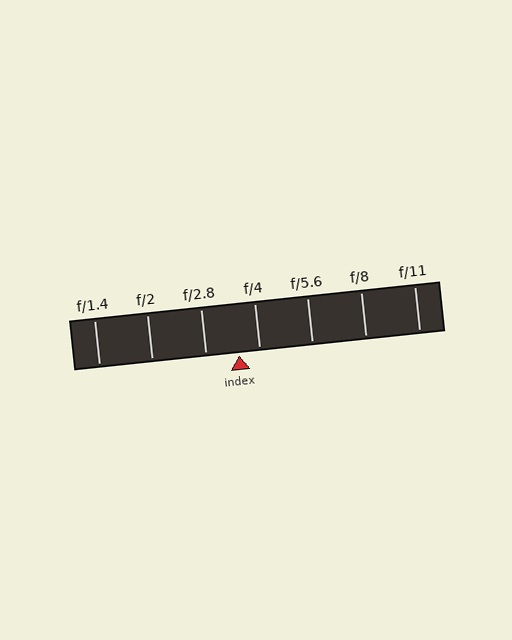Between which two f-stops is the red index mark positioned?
The index mark is between f/2.8 and f/4.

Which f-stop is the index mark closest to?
The index mark is closest to f/4.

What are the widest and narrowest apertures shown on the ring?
The widest aperture shown is f/1.4 and the narrowest is f/11.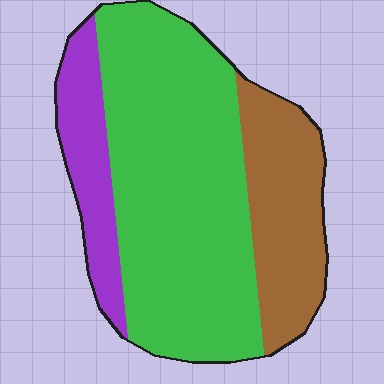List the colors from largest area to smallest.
From largest to smallest: green, brown, purple.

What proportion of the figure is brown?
Brown covers 24% of the figure.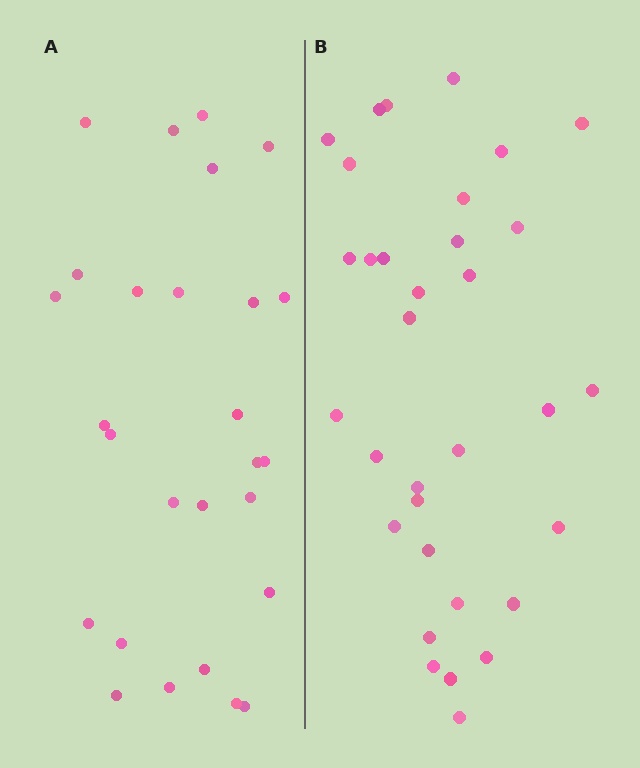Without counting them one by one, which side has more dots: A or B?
Region B (the right region) has more dots.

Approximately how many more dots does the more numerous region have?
Region B has about 6 more dots than region A.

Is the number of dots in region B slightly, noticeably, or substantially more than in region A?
Region B has only slightly more — the two regions are fairly close. The ratio is roughly 1.2 to 1.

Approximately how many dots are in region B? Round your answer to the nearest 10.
About 30 dots. (The exact count is 33, which rounds to 30.)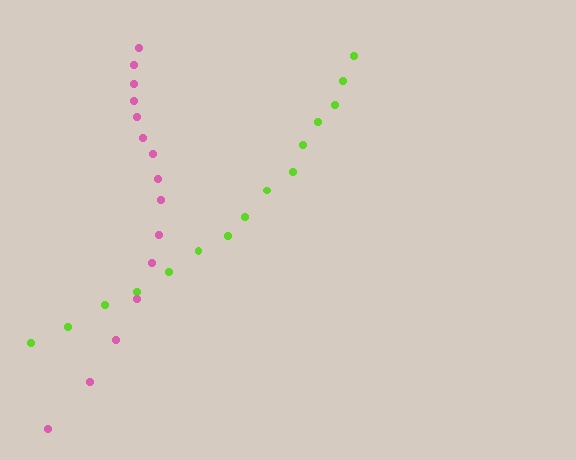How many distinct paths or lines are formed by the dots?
There are 2 distinct paths.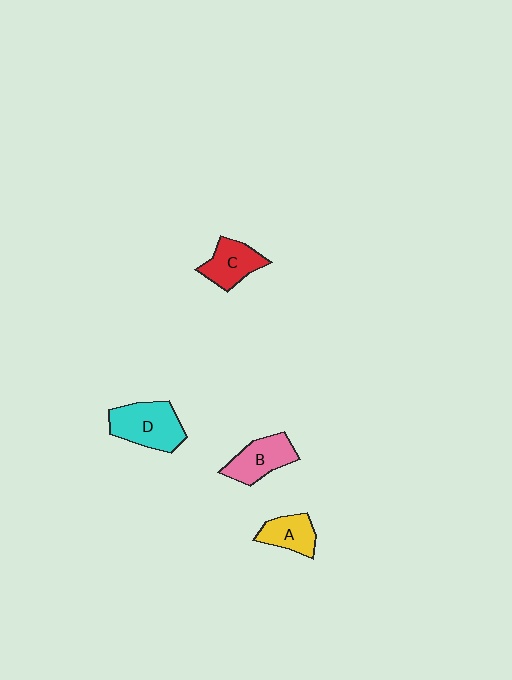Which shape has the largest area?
Shape D (cyan).